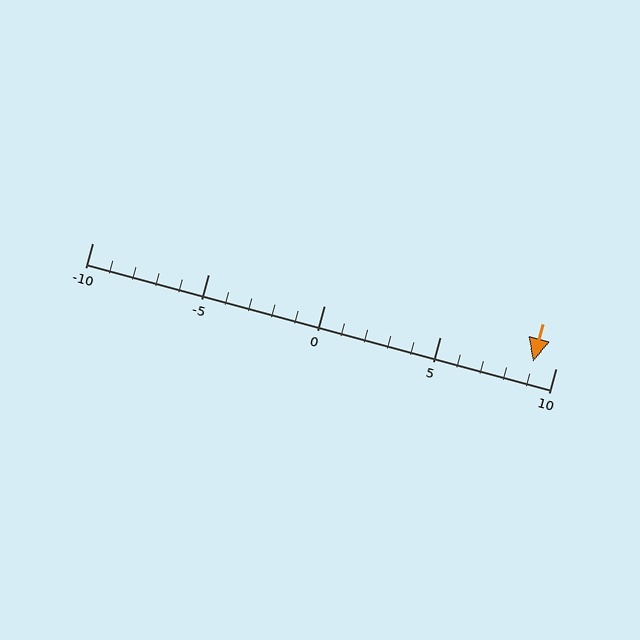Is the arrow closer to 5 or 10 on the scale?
The arrow is closer to 10.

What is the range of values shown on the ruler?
The ruler shows values from -10 to 10.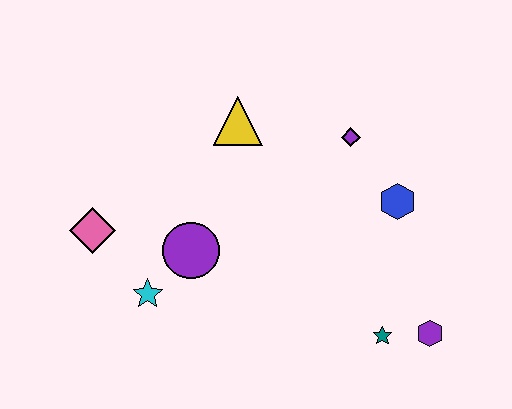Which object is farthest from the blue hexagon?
The pink diamond is farthest from the blue hexagon.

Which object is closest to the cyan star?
The purple circle is closest to the cyan star.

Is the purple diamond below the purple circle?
No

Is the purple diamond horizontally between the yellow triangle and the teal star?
Yes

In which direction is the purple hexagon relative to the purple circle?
The purple hexagon is to the right of the purple circle.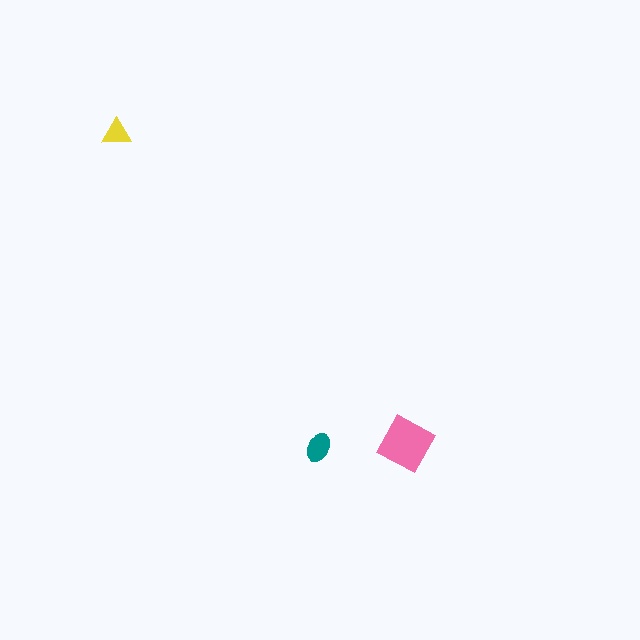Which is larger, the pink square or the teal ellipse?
The pink square.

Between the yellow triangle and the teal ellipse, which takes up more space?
The teal ellipse.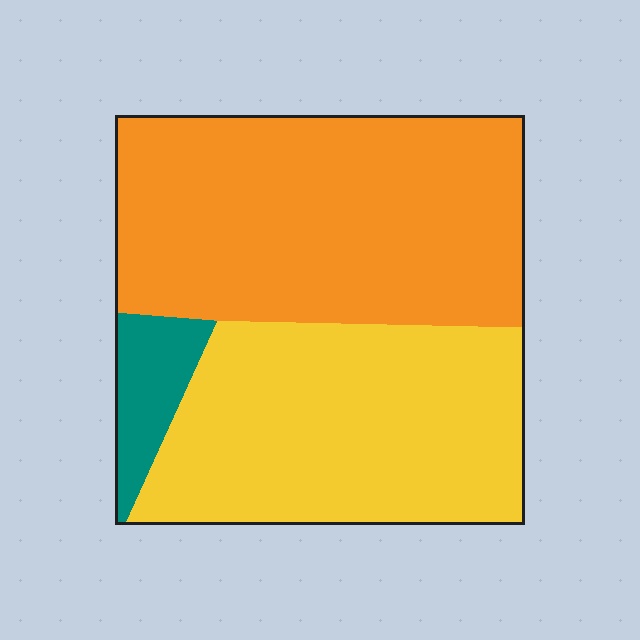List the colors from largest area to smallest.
From largest to smallest: orange, yellow, teal.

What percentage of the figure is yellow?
Yellow covers around 40% of the figure.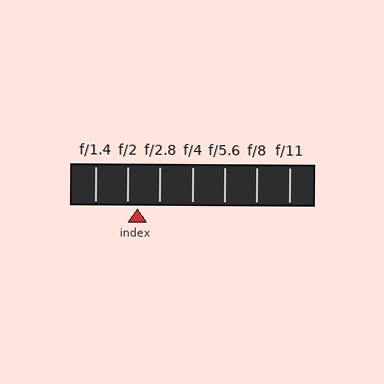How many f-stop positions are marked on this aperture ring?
There are 7 f-stop positions marked.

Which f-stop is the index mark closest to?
The index mark is closest to f/2.